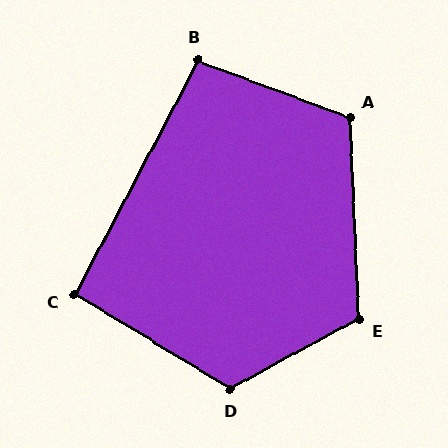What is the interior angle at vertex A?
Approximately 113 degrees (obtuse).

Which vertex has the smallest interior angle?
C, at approximately 94 degrees.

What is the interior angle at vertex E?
Approximately 116 degrees (obtuse).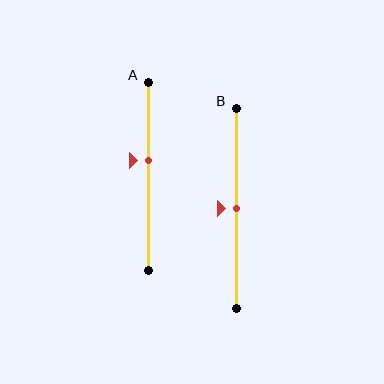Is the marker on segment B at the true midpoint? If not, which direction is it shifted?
Yes, the marker on segment B is at the true midpoint.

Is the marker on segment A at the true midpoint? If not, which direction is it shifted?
No, the marker on segment A is shifted upward by about 8% of the segment length.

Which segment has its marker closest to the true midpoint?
Segment B has its marker closest to the true midpoint.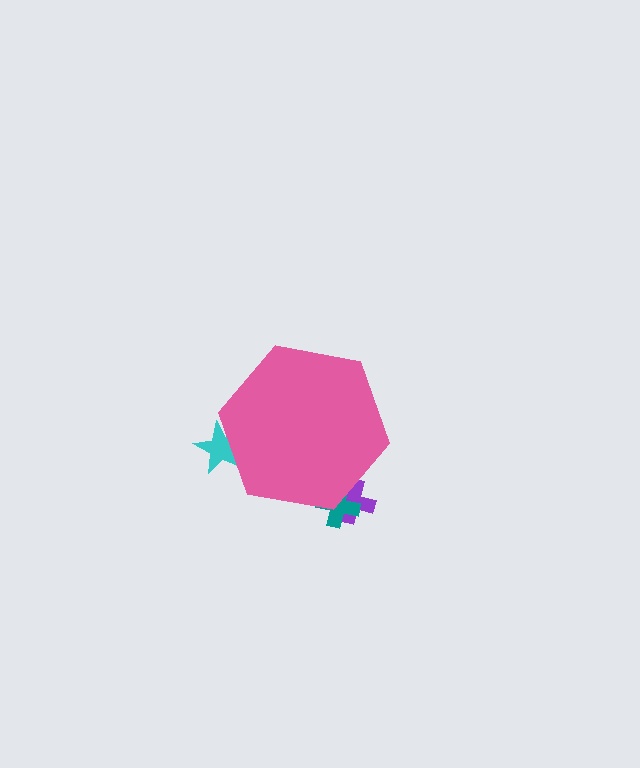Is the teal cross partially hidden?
Yes, the teal cross is partially hidden behind the pink hexagon.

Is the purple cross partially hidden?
Yes, the purple cross is partially hidden behind the pink hexagon.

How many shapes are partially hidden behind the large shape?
3 shapes are partially hidden.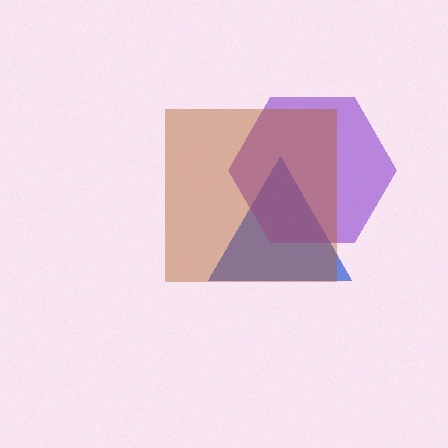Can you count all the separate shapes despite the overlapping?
Yes, there are 3 separate shapes.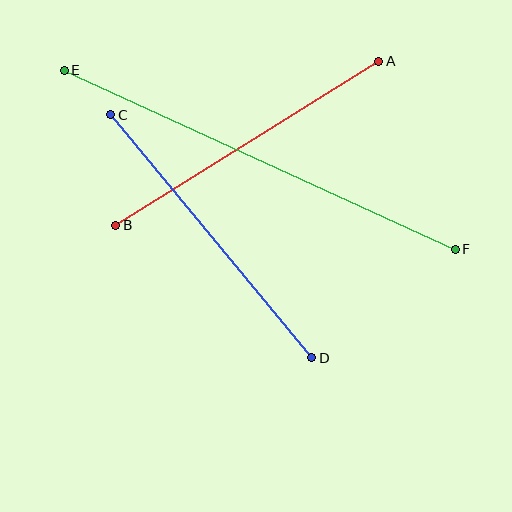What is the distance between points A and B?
The distance is approximately 310 pixels.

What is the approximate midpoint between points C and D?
The midpoint is at approximately (211, 236) pixels.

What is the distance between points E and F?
The distance is approximately 430 pixels.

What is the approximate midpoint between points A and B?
The midpoint is at approximately (247, 143) pixels.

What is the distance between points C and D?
The distance is approximately 315 pixels.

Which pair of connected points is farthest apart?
Points E and F are farthest apart.